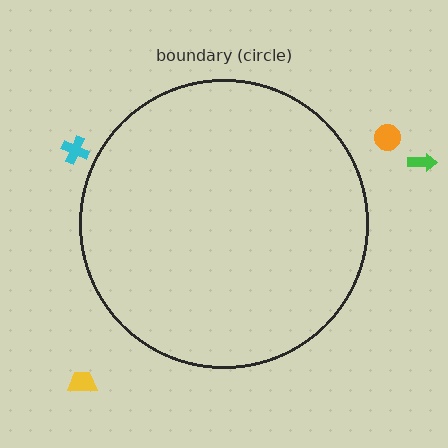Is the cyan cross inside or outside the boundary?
Outside.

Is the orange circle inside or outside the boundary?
Outside.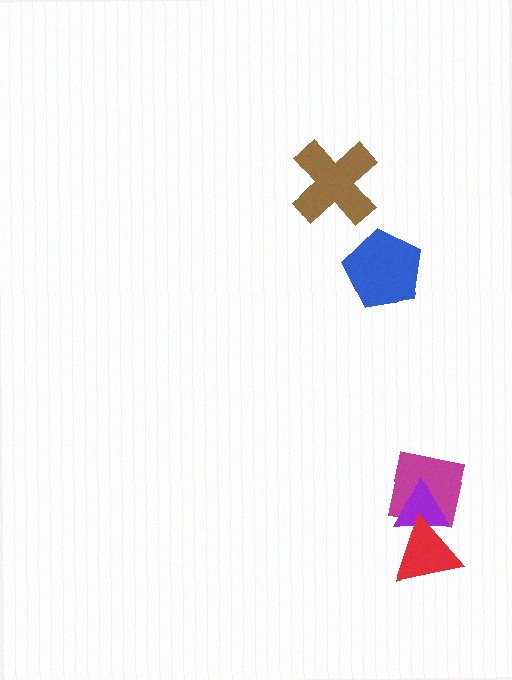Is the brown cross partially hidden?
No, no other shape covers it.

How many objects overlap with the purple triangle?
2 objects overlap with the purple triangle.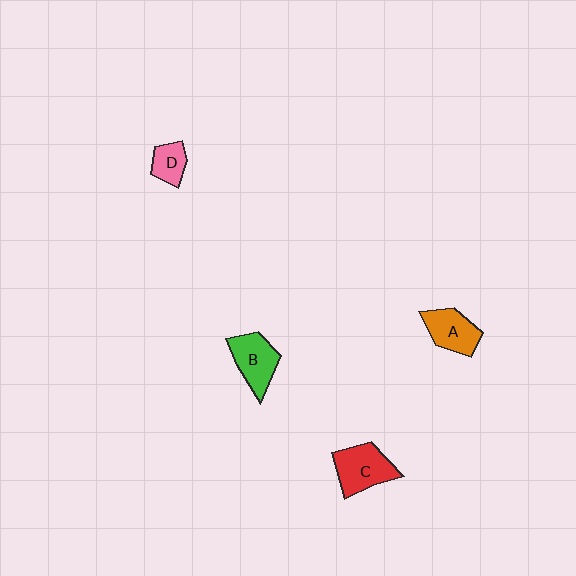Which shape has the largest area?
Shape C (red).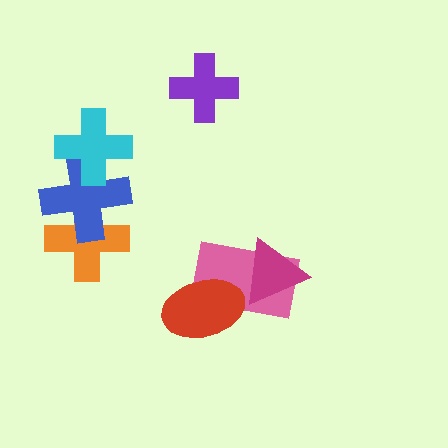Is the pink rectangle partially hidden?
Yes, it is partially covered by another shape.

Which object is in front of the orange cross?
The blue cross is in front of the orange cross.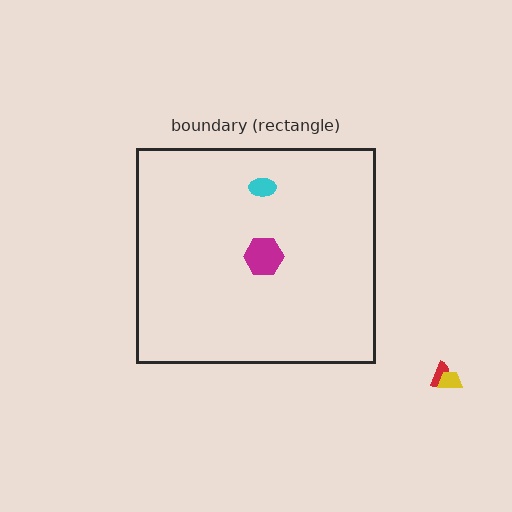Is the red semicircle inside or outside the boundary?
Outside.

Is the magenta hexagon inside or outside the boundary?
Inside.